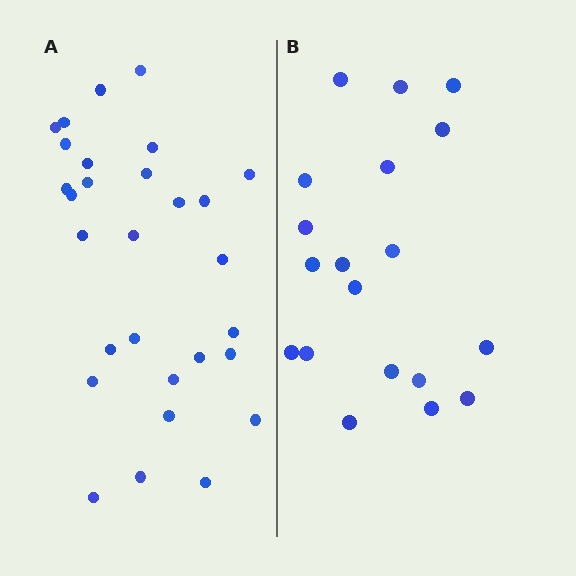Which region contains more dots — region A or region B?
Region A (the left region) has more dots.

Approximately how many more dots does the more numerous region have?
Region A has roughly 10 or so more dots than region B.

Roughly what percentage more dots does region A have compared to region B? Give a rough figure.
About 55% more.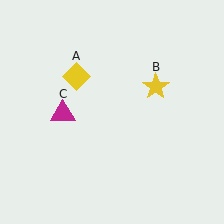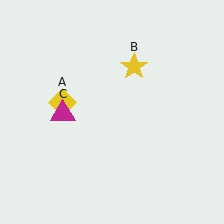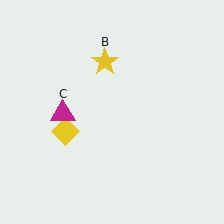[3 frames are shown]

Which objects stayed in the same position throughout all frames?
Magenta triangle (object C) remained stationary.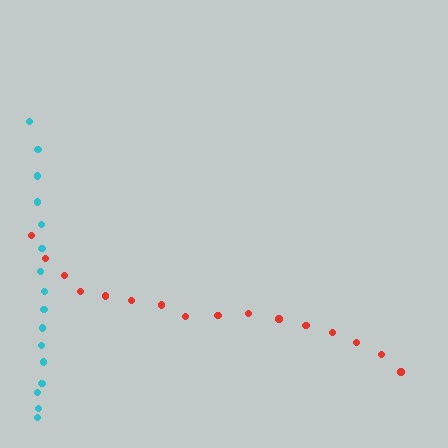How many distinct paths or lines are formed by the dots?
There are 2 distinct paths.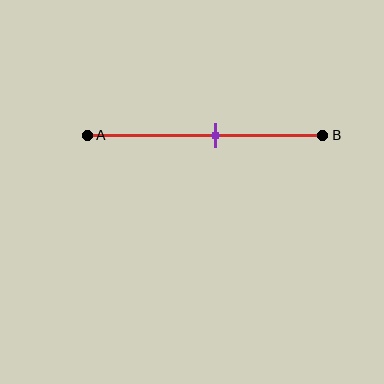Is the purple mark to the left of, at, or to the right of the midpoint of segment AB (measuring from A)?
The purple mark is to the right of the midpoint of segment AB.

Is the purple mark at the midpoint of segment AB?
No, the mark is at about 55% from A, not at the 50% midpoint.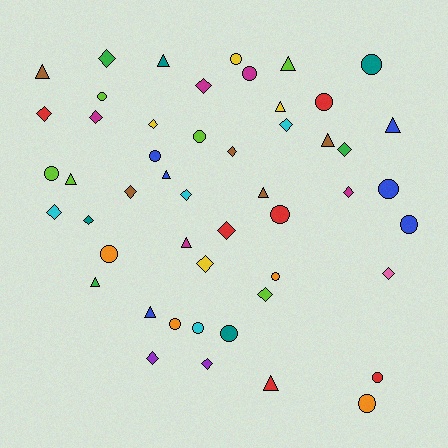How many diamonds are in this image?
There are 19 diamonds.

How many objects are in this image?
There are 50 objects.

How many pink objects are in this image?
There is 1 pink object.